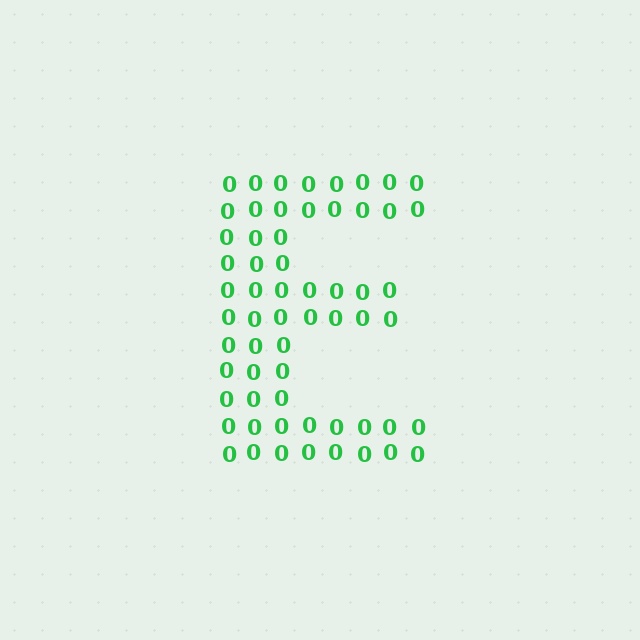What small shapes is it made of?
It is made of small digit 0's.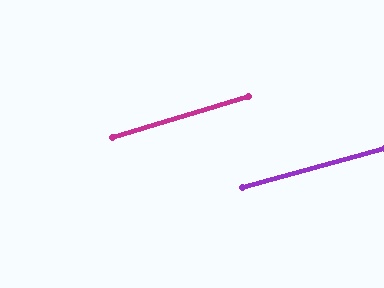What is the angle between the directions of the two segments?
Approximately 2 degrees.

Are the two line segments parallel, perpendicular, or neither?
Parallel — their directions differ by only 1.7°.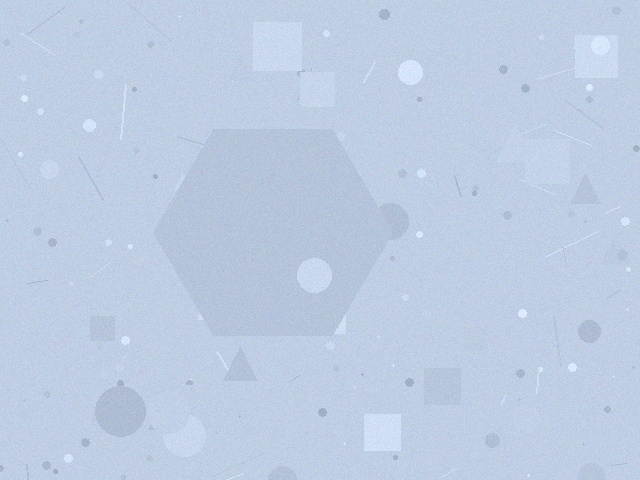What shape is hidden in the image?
A hexagon is hidden in the image.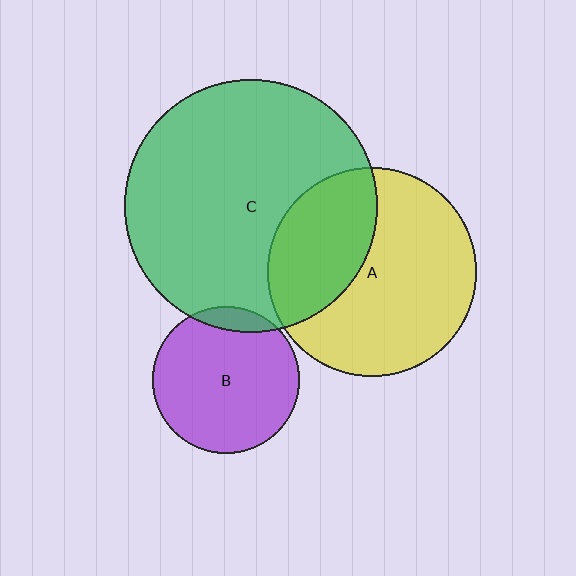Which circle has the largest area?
Circle C (green).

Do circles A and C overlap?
Yes.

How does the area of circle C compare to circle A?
Approximately 1.5 times.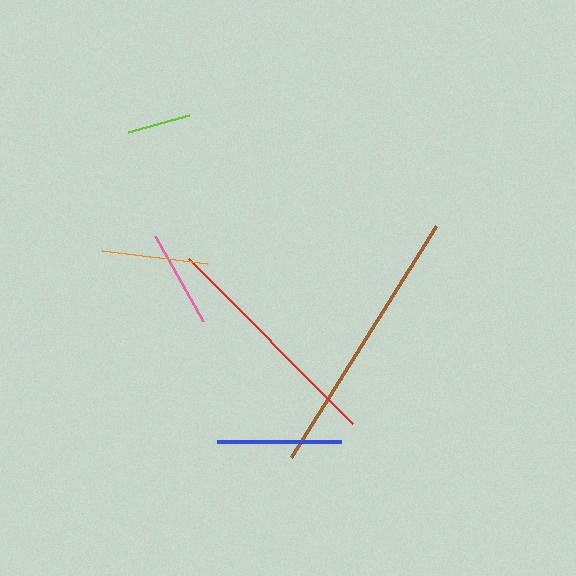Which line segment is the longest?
The brown line is the longest at approximately 273 pixels.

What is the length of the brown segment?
The brown segment is approximately 273 pixels long.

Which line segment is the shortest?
The lime line is the shortest at approximately 64 pixels.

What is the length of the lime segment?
The lime segment is approximately 64 pixels long.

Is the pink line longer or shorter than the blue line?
The blue line is longer than the pink line.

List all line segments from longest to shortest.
From longest to shortest: brown, red, blue, orange, pink, lime.